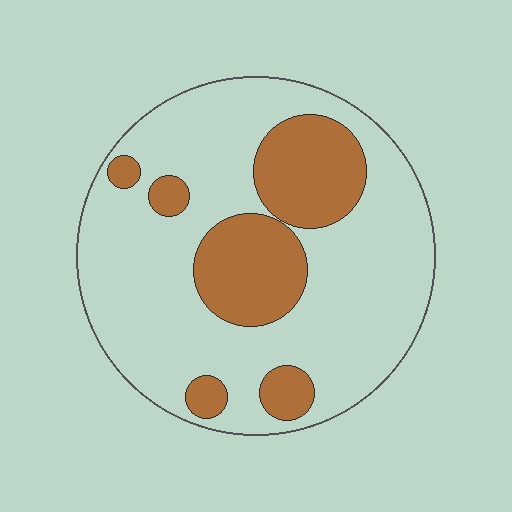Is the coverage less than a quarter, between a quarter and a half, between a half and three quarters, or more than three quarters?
Between a quarter and a half.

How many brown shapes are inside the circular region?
6.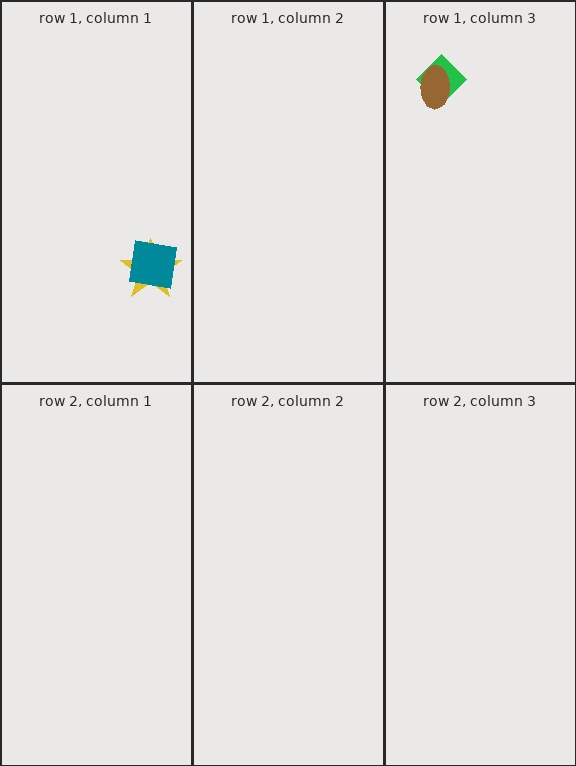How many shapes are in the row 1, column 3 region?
2.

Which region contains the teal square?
The row 1, column 1 region.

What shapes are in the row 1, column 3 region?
The green diamond, the brown ellipse.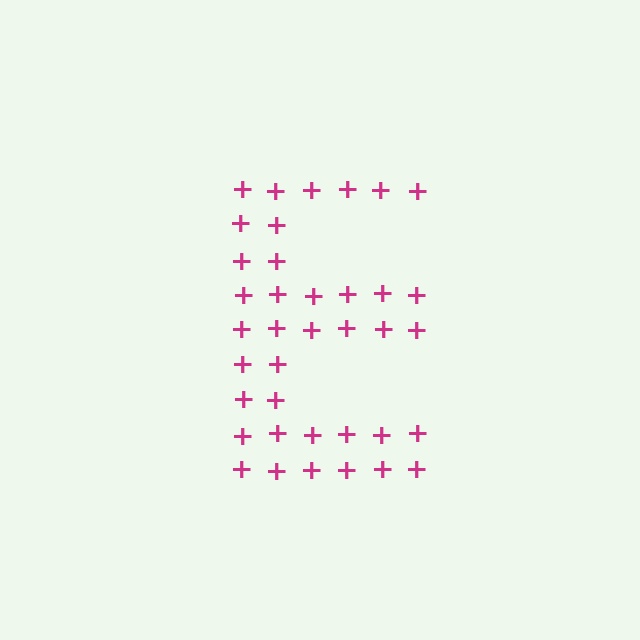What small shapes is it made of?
It is made of small plus signs.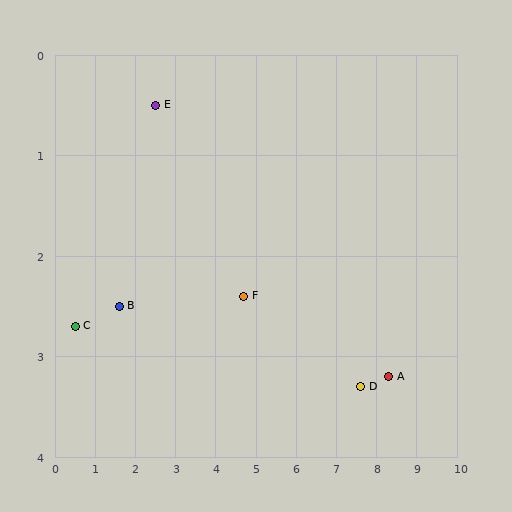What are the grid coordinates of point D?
Point D is at approximately (7.6, 3.3).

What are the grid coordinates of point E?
Point E is at approximately (2.5, 0.5).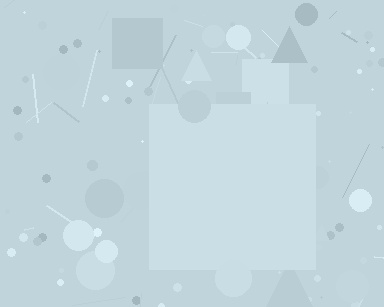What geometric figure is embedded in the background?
A square is embedded in the background.